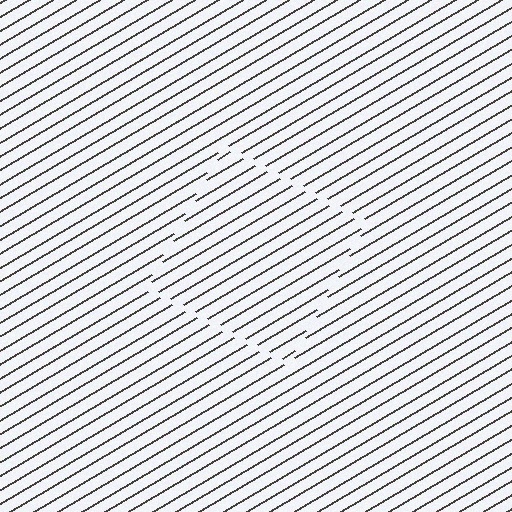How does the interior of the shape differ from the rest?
The interior of the shape contains the same grating, shifted by half a period — the contour is defined by the phase discontinuity where line-ends from the inner and outer gratings abut.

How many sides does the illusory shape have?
4 sides — the line-ends trace a square.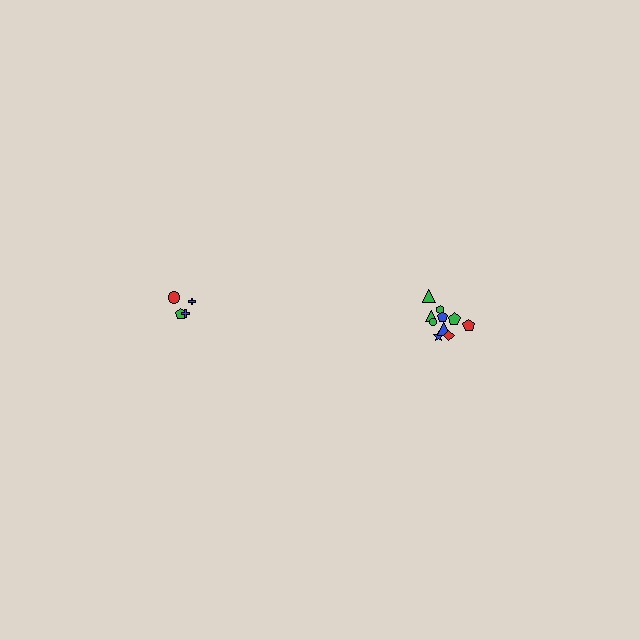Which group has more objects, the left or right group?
The right group.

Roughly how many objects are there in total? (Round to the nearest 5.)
Roughly 15 objects in total.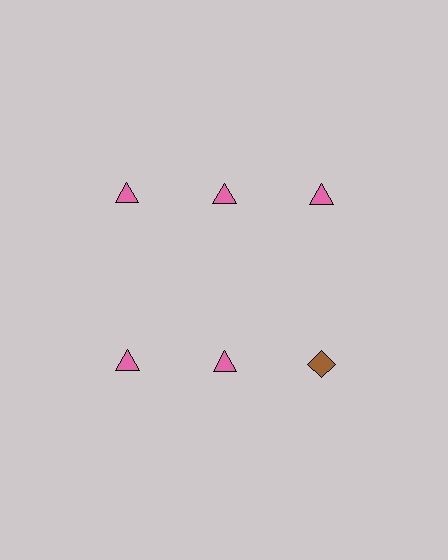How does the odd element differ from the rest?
It differs in both color (brown instead of pink) and shape (diamond instead of triangle).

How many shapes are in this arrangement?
There are 6 shapes arranged in a grid pattern.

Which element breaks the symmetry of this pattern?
The brown diamond in the second row, center column breaks the symmetry. All other shapes are pink triangles.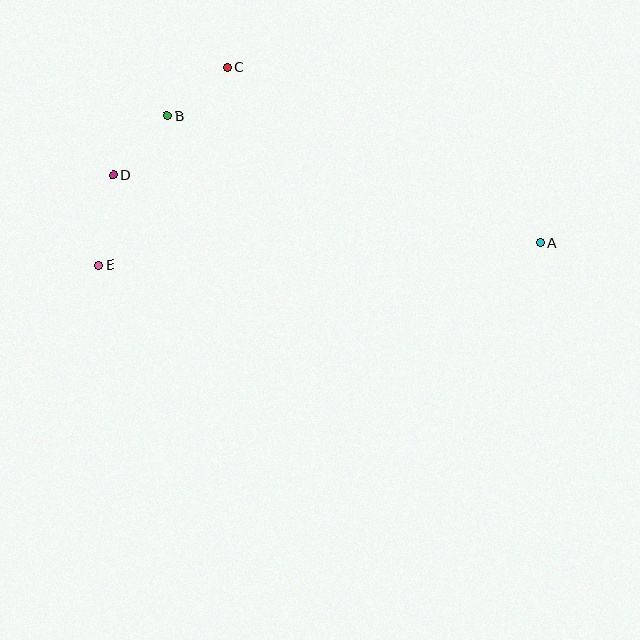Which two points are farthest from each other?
Points A and E are farthest from each other.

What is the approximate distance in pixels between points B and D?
The distance between B and D is approximately 80 pixels.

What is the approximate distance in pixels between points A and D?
The distance between A and D is approximately 432 pixels.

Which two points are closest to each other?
Points B and C are closest to each other.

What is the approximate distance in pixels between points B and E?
The distance between B and E is approximately 164 pixels.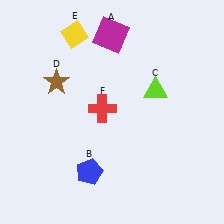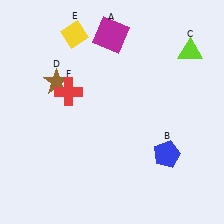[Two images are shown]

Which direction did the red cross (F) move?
The red cross (F) moved left.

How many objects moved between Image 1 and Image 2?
3 objects moved between the two images.